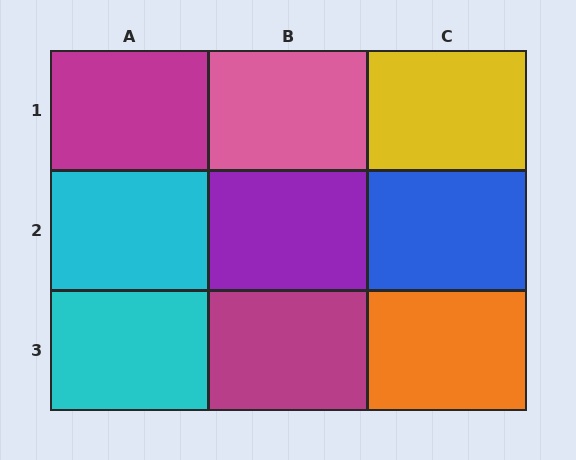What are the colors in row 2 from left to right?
Cyan, purple, blue.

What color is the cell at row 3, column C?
Orange.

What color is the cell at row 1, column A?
Magenta.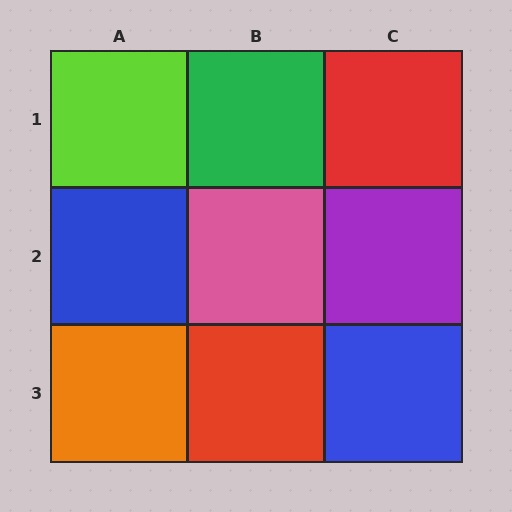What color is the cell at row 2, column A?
Blue.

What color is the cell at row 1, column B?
Green.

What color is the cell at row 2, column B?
Pink.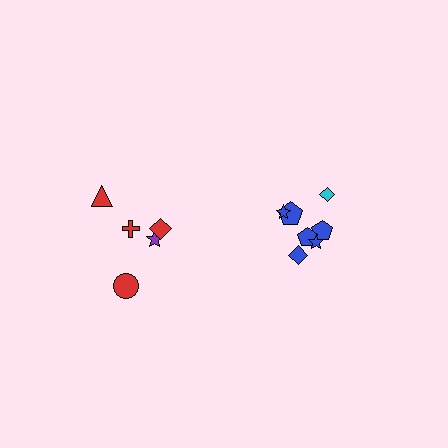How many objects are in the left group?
There are 5 objects.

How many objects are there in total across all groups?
There are 12 objects.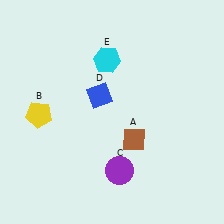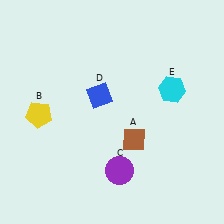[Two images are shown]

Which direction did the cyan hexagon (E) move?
The cyan hexagon (E) moved right.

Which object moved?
The cyan hexagon (E) moved right.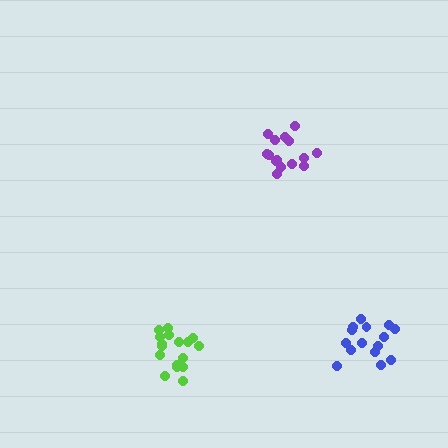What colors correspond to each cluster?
The clusters are colored: purple, lime, blue.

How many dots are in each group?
Group 1: 15 dots, Group 2: 17 dots, Group 3: 15 dots (47 total).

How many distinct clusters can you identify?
There are 3 distinct clusters.